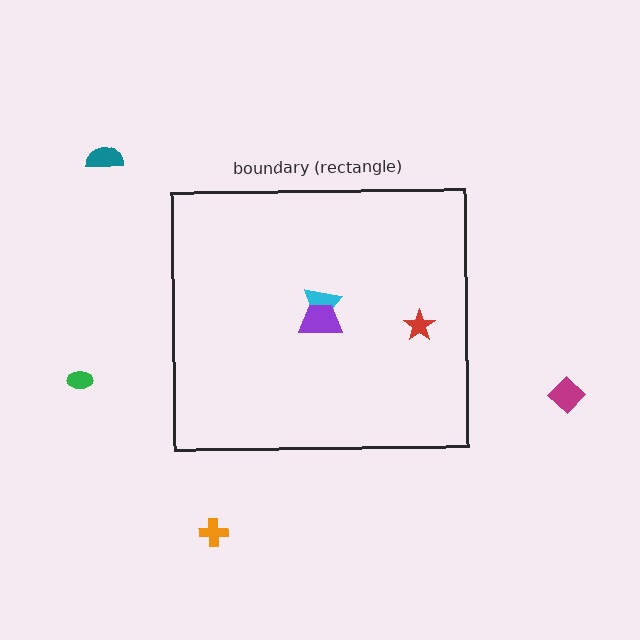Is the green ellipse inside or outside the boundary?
Outside.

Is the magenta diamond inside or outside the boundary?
Outside.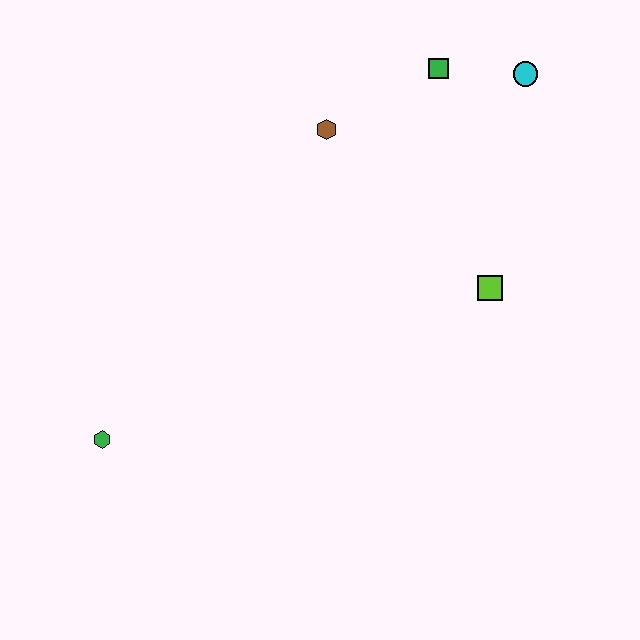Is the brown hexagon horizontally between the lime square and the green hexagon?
Yes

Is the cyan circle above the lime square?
Yes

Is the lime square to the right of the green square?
Yes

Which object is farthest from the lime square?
The green hexagon is farthest from the lime square.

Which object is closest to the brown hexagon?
The green square is closest to the brown hexagon.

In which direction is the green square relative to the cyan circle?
The green square is to the left of the cyan circle.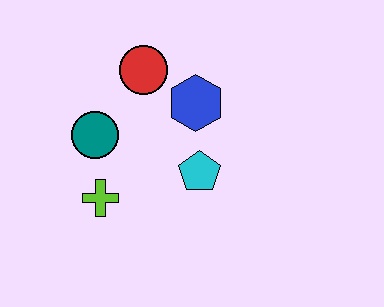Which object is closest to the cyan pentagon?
The blue hexagon is closest to the cyan pentagon.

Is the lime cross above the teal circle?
No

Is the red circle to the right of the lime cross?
Yes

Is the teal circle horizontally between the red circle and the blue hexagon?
No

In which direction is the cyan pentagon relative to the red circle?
The cyan pentagon is below the red circle.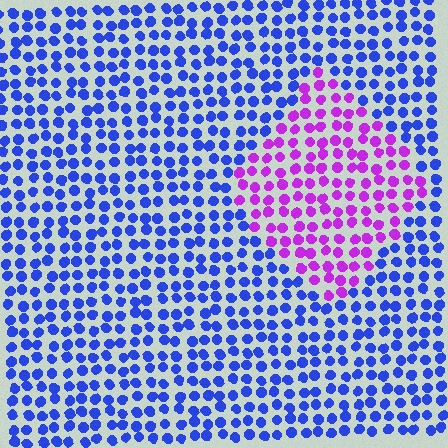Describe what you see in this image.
The image is filled with small blue elements in a uniform arrangement. A diamond-shaped region is visible where the elements are tinted to a slightly different hue, forming a subtle color boundary.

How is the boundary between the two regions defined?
The boundary is defined purely by a slight shift in hue (about 60 degrees). Spacing, size, and orientation are identical on both sides.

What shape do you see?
I see a diamond.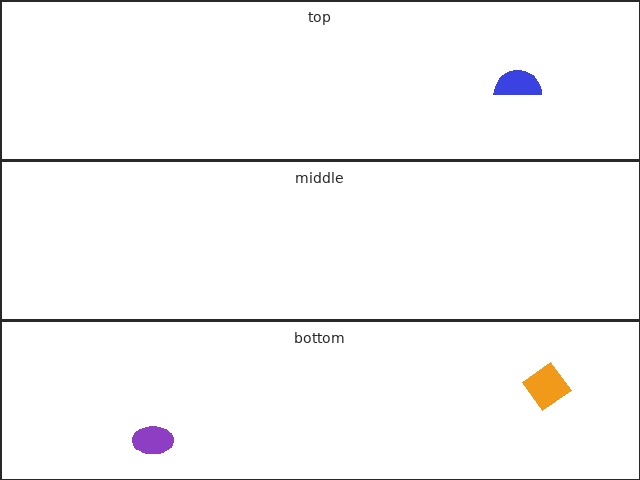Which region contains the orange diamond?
The bottom region.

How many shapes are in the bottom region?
2.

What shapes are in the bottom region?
The purple ellipse, the orange diamond.